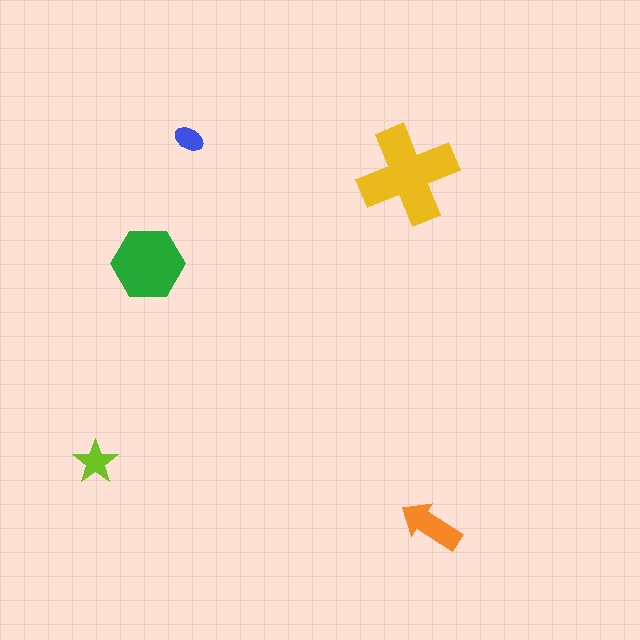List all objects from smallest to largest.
The blue ellipse, the lime star, the orange arrow, the green hexagon, the yellow cross.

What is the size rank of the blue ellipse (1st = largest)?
5th.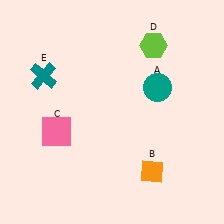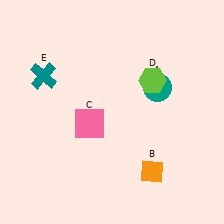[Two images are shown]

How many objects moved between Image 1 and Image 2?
2 objects moved between the two images.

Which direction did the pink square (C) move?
The pink square (C) moved right.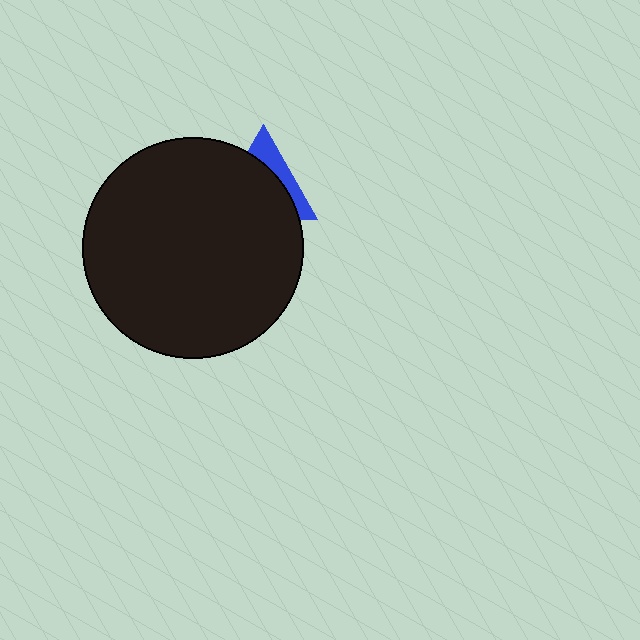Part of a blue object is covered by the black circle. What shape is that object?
It is a triangle.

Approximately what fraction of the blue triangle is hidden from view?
Roughly 69% of the blue triangle is hidden behind the black circle.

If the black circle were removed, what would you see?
You would see the complete blue triangle.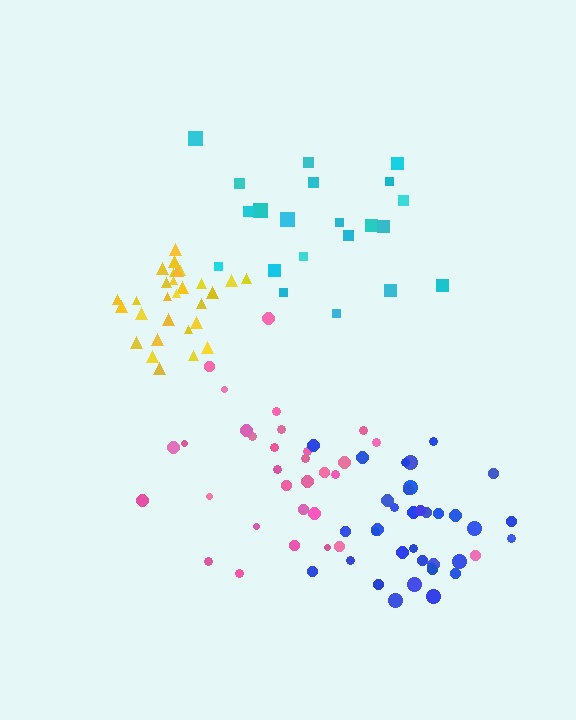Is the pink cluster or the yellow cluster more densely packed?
Yellow.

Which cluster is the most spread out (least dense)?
Cyan.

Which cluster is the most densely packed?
Yellow.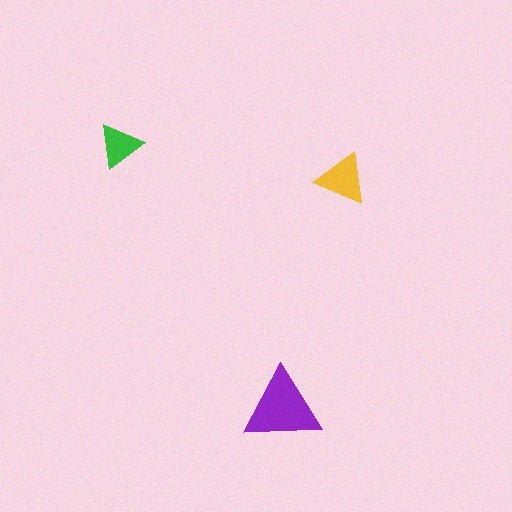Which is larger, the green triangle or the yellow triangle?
The yellow one.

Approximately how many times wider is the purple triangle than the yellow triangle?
About 1.5 times wider.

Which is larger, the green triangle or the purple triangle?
The purple one.